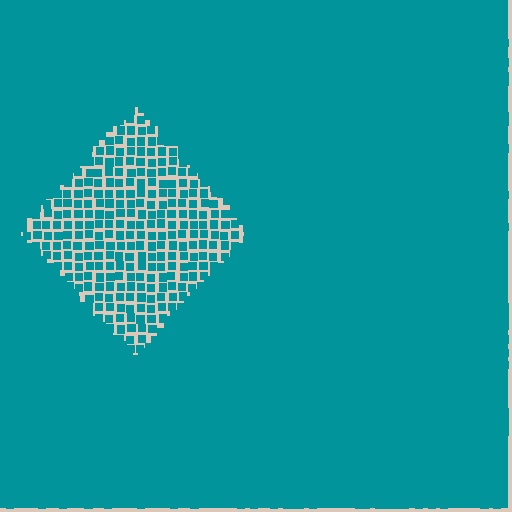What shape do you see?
I see a diamond.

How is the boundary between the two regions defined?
The boundary is defined by a change in element density (approximately 2.5x ratio). All elements are the same color, size, and shape.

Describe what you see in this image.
The image contains small teal elements arranged at two different densities. A diamond-shaped region is visible where the elements are less densely packed than the surrounding area.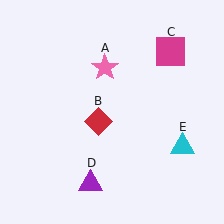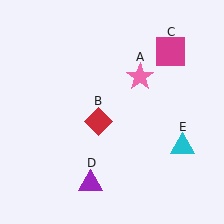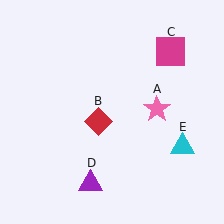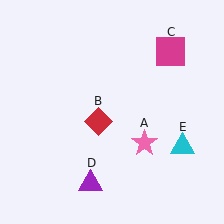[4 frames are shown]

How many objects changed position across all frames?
1 object changed position: pink star (object A).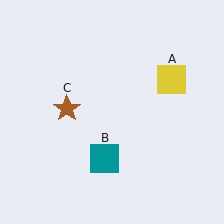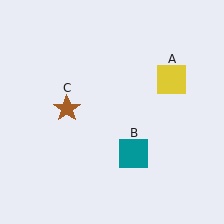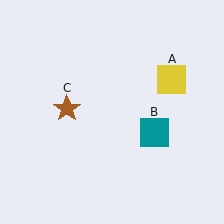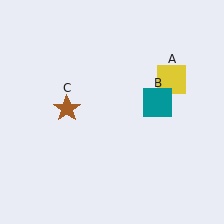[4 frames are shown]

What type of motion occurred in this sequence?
The teal square (object B) rotated counterclockwise around the center of the scene.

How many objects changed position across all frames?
1 object changed position: teal square (object B).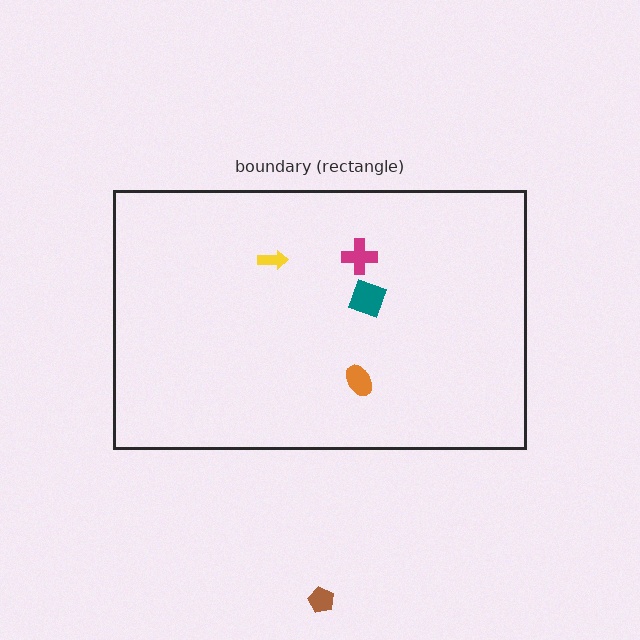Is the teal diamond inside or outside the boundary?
Inside.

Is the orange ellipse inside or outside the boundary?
Inside.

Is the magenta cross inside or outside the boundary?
Inside.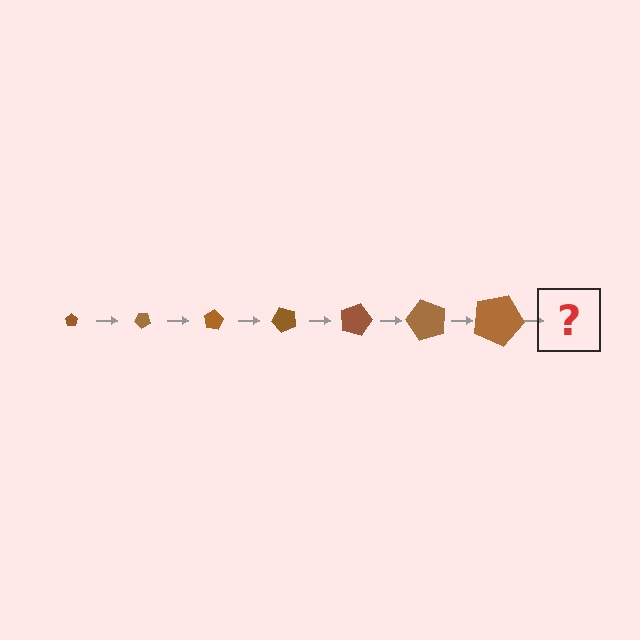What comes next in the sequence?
The next element should be a pentagon, larger than the previous one and rotated 280 degrees from the start.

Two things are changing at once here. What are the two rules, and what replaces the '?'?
The two rules are that the pentagon grows larger each step and it rotates 40 degrees each step. The '?' should be a pentagon, larger than the previous one and rotated 280 degrees from the start.